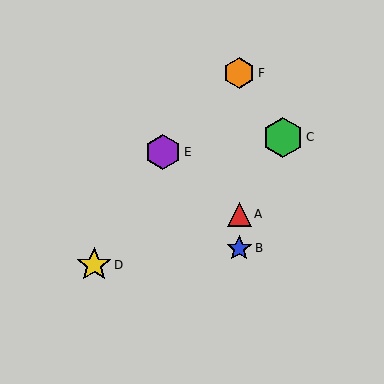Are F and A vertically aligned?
Yes, both are at x≈239.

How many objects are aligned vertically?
3 objects (A, B, F) are aligned vertically.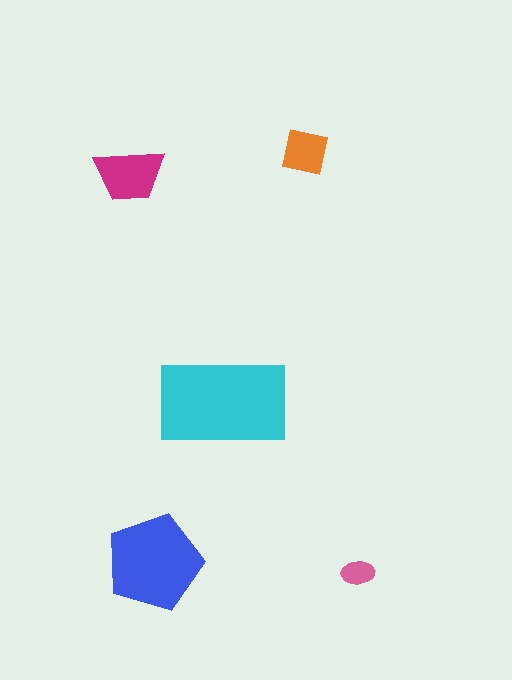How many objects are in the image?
There are 5 objects in the image.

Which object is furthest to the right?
The pink ellipse is rightmost.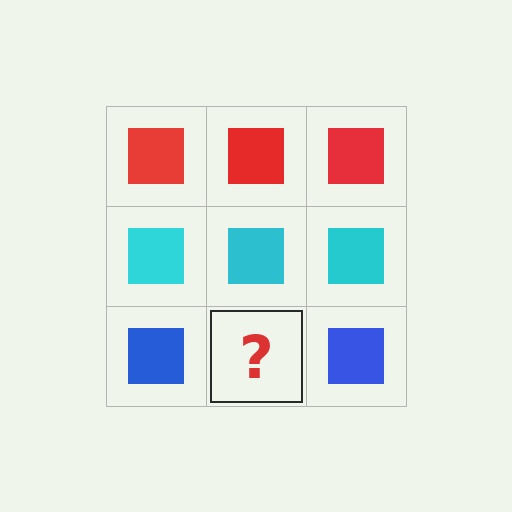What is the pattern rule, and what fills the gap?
The rule is that each row has a consistent color. The gap should be filled with a blue square.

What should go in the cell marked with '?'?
The missing cell should contain a blue square.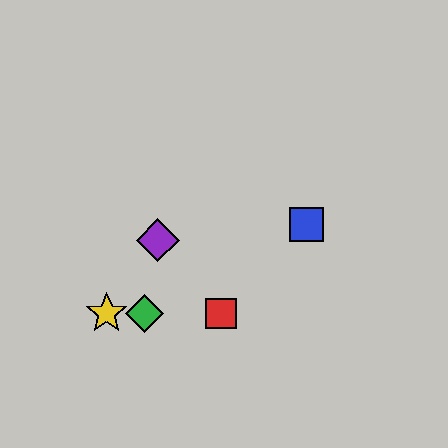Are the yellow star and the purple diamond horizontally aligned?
No, the yellow star is at y≈313 and the purple diamond is at y≈240.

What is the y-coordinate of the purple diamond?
The purple diamond is at y≈240.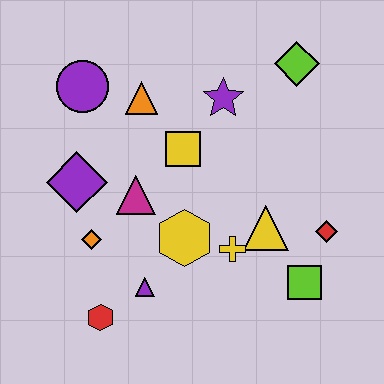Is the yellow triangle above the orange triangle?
No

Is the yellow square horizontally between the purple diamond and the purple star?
Yes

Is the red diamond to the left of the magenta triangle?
No